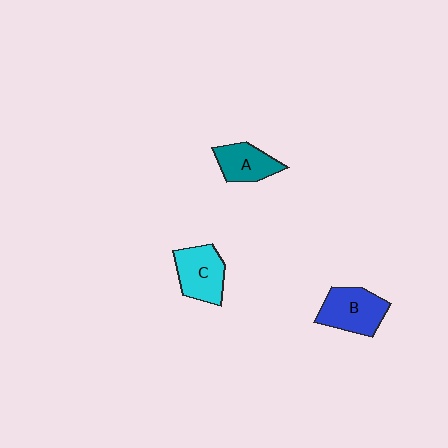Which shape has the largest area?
Shape B (blue).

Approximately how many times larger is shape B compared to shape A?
Approximately 1.3 times.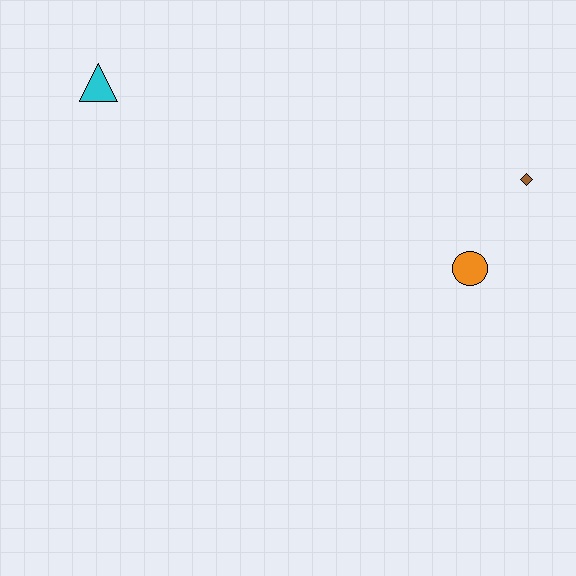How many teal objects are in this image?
There are no teal objects.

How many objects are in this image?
There are 3 objects.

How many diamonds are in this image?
There is 1 diamond.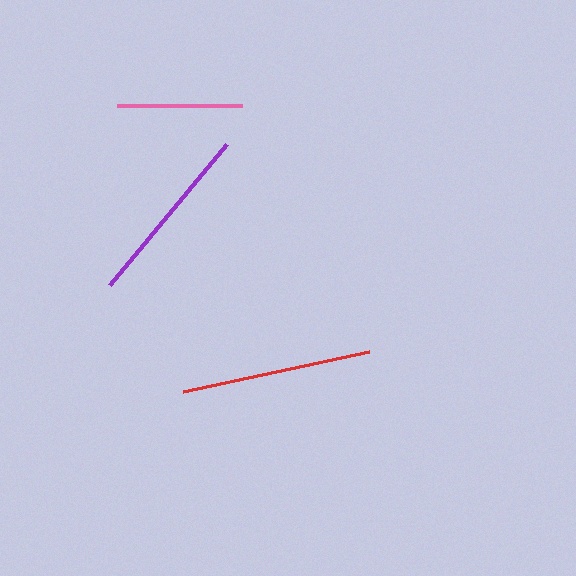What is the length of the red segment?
The red segment is approximately 190 pixels long.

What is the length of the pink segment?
The pink segment is approximately 125 pixels long.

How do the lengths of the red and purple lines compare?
The red and purple lines are approximately the same length.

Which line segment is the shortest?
The pink line is the shortest at approximately 125 pixels.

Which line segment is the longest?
The red line is the longest at approximately 190 pixels.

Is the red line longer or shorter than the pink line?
The red line is longer than the pink line.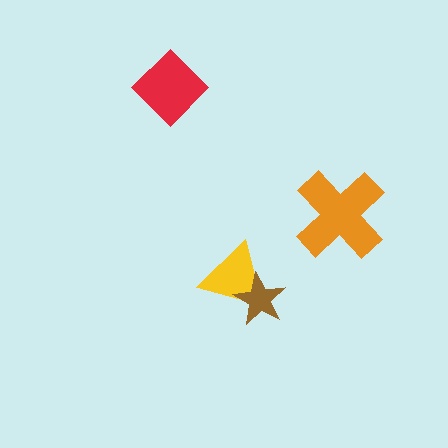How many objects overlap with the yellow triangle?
1 object overlaps with the yellow triangle.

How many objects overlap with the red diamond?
0 objects overlap with the red diamond.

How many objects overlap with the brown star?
1 object overlaps with the brown star.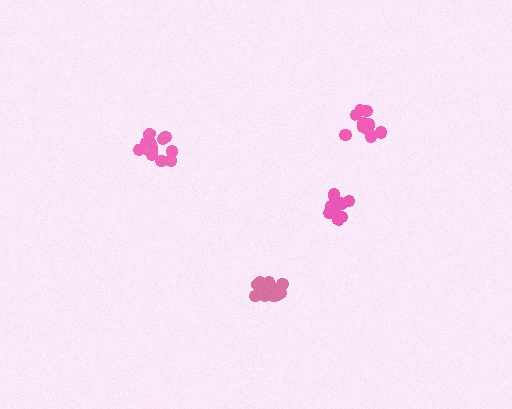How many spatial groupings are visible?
There are 4 spatial groupings.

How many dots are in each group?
Group 1: 14 dots, Group 2: 15 dots, Group 3: 13 dots, Group 4: 12 dots (54 total).